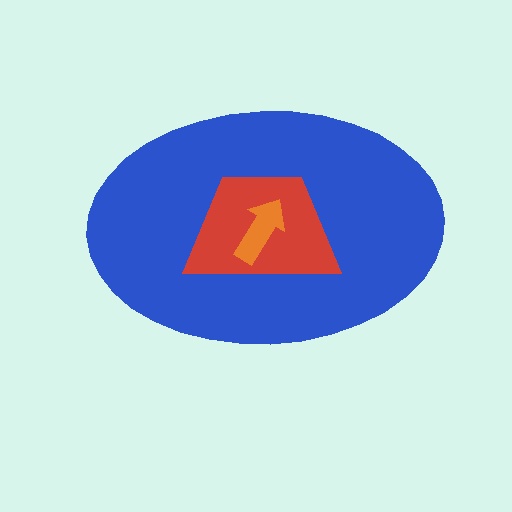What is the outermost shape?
The blue ellipse.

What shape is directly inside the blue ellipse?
The red trapezoid.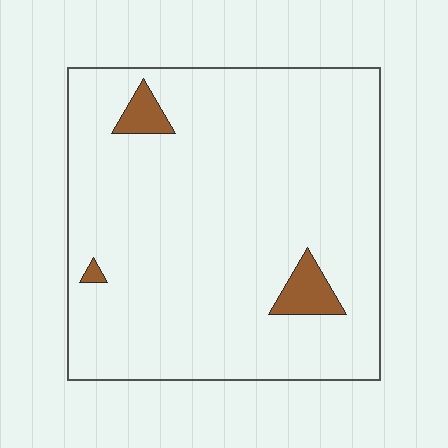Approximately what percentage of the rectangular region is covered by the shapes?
Approximately 5%.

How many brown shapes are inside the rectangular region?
3.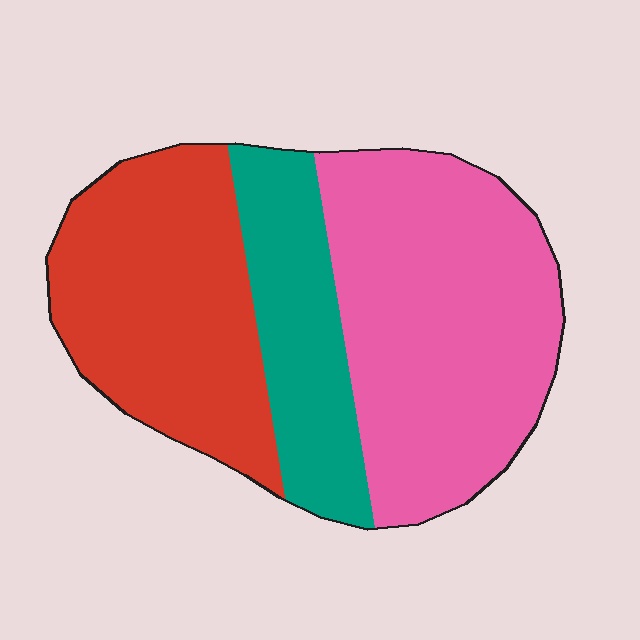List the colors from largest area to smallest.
From largest to smallest: pink, red, teal.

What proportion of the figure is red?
Red covers roughly 35% of the figure.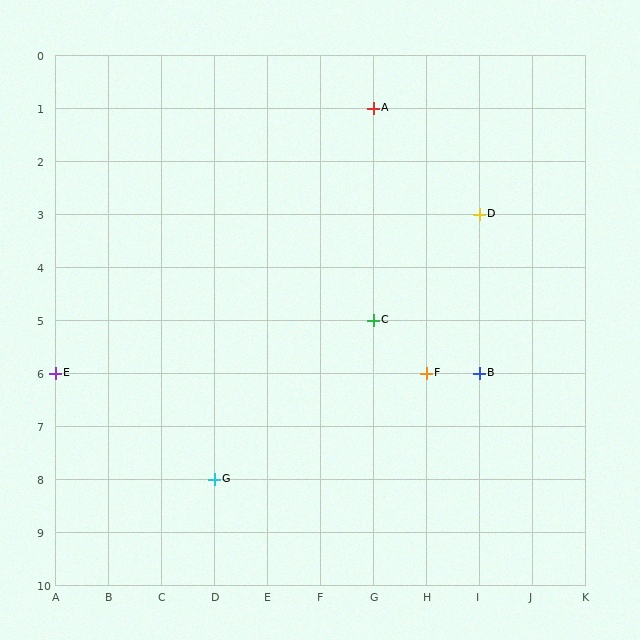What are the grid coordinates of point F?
Point F is at grid coordinates (H, 6).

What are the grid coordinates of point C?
Point C is at grid coordinates (G, 5).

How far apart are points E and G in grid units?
Points E and G are 3 columns and 2 rows apart (about 3.6 grid units diagonally).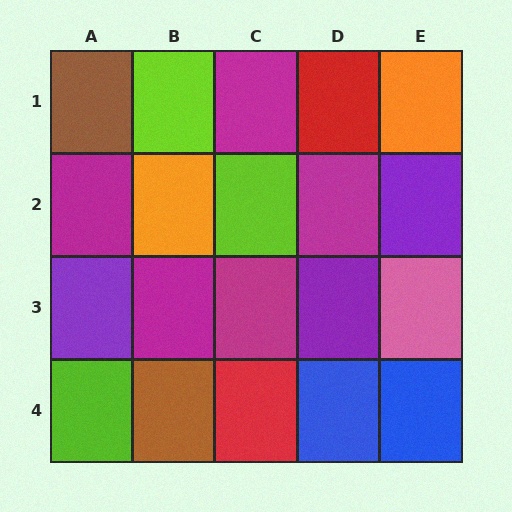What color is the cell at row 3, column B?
Magenta.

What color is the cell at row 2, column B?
Orange.